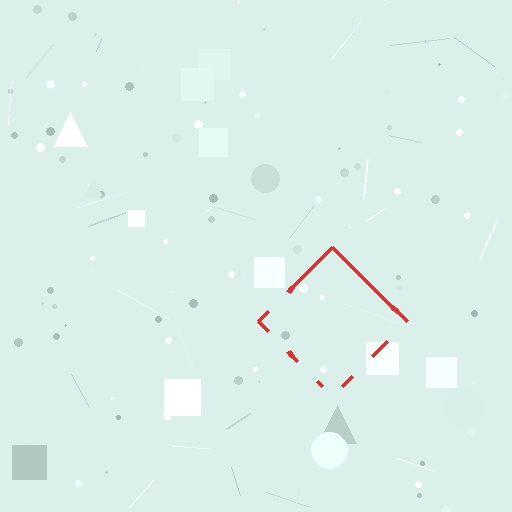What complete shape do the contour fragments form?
The contour fragments form a diamond.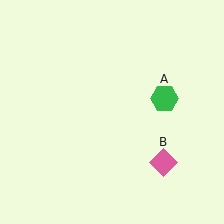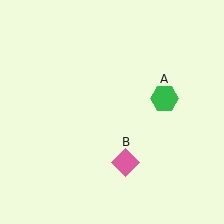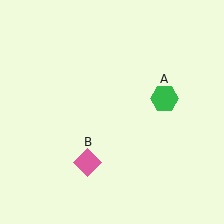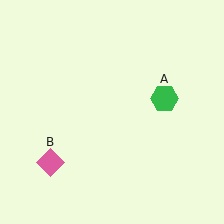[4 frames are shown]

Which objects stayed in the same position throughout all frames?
Green hexagon (object A) remained stationary.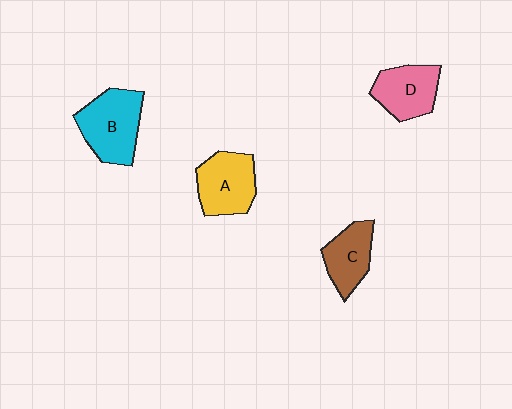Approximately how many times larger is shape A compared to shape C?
Approximately 1.2 times.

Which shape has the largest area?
Shape B (cyan).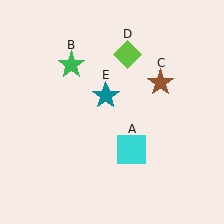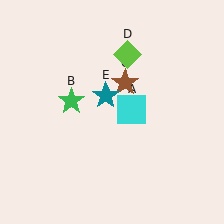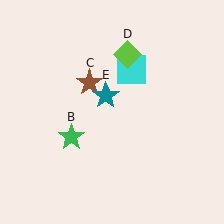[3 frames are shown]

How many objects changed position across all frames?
3 objects changed position: cyan square (object A), green star (object B), brown star (object C).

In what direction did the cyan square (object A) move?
The cyan square (object A) moved up.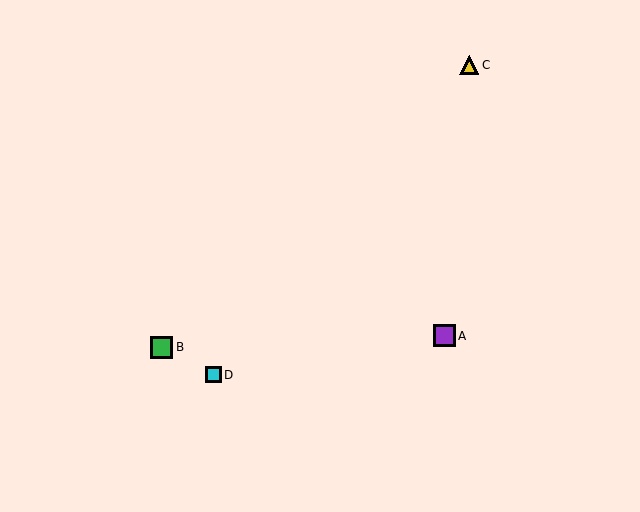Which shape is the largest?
The green square (labeled B) is the largest.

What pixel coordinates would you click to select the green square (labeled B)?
Click at (162, 347) to select the green square B.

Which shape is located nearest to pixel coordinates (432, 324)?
The purple square (labeled A) at (444, 336) is nearest to that location.